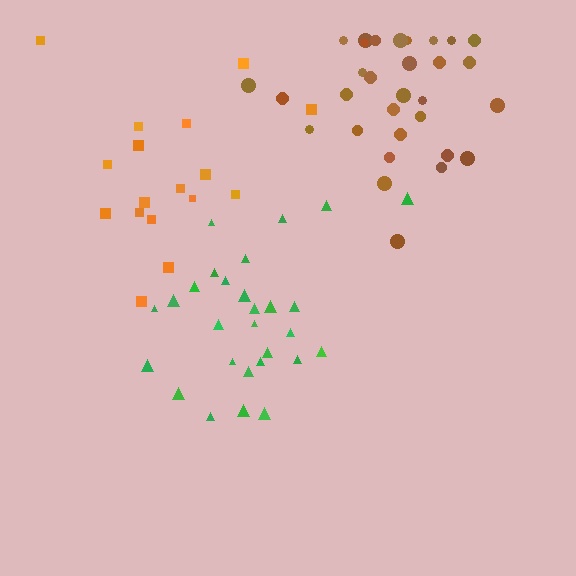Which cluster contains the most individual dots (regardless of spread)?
Brown (31).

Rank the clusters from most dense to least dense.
brown, green, orange.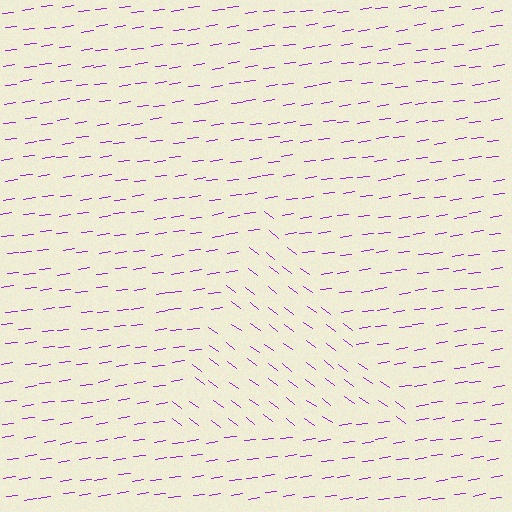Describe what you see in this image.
The image is filled with small purple line segments. A triangle region in the image has lines oriented differently from the surrounding lines, creating a visible texture boundary.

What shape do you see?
I see a triangle.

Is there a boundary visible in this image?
Yes, there is a texture boundary formed by a change in line orientation.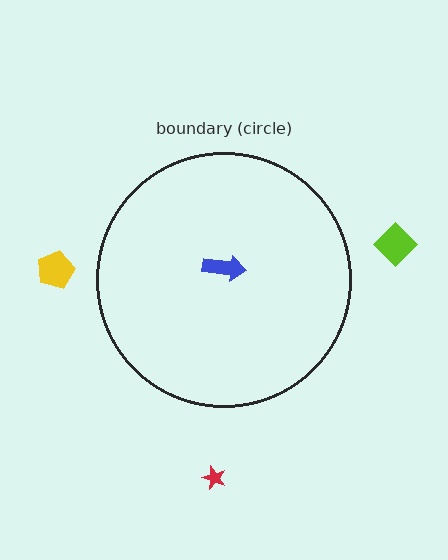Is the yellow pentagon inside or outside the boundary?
Outside.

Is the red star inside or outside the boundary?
Outside.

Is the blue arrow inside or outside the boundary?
Inside.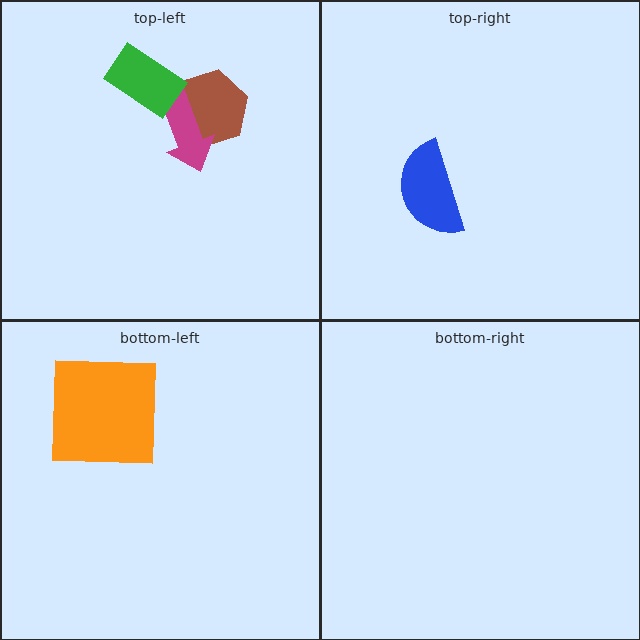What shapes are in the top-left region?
The brown hexagon, the magenta arrow, the green rectangle.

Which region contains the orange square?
The bottom-left region.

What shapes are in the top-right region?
The blue semicircle.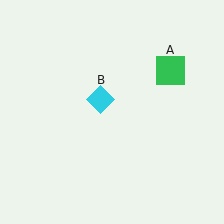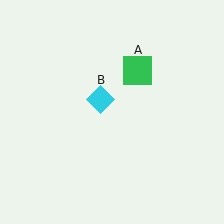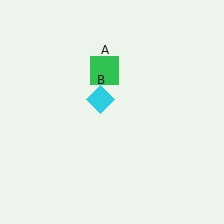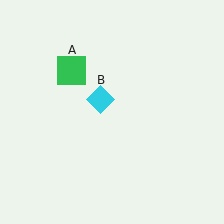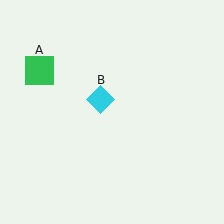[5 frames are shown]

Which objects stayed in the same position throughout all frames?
Cyan diamond (object B) remained stationary.